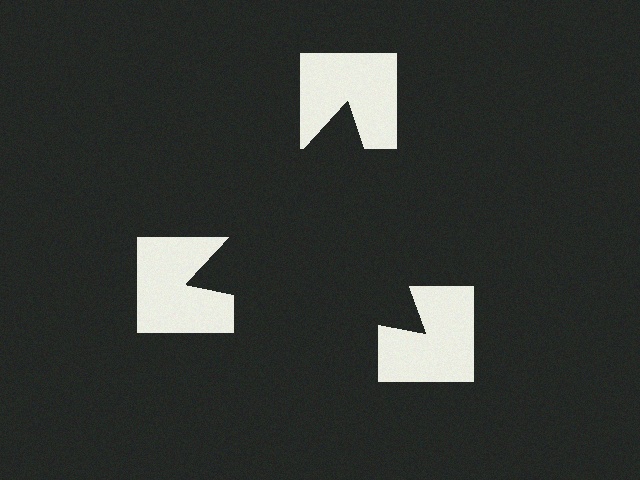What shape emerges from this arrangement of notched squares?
An illusory triangle — its edges are inferred from the aligned wedge cuts in the notched squares, not physically drawn.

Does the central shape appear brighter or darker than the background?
It typically appears slightly darker than the background, even though no actual brightness change is drawn.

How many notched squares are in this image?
There are 3 — one at each vertex of the illusory triangle.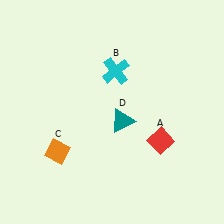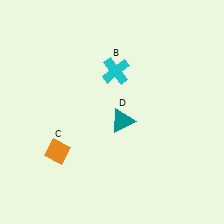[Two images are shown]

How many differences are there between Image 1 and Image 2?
There is 1 difference between the two images.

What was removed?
The red diamond (A) was removed in Image 2.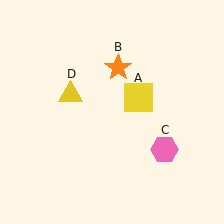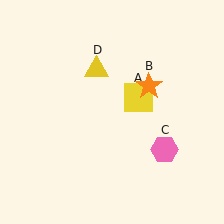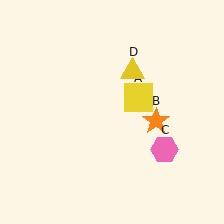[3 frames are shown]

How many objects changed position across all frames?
2 objects changed position: orange star (object B), yellow triangle (object D).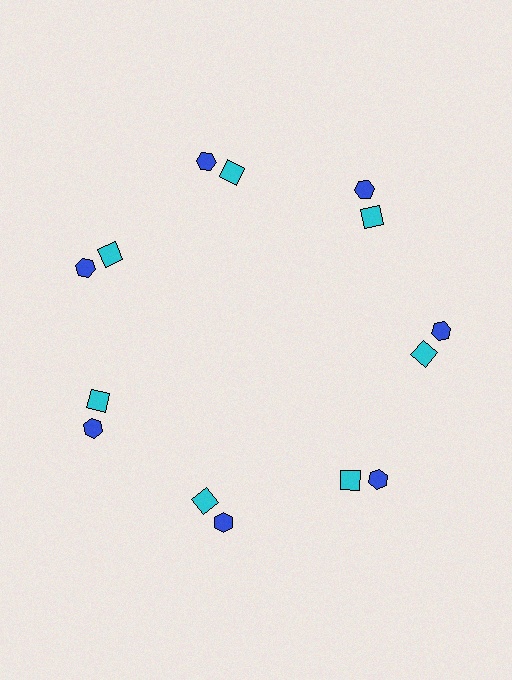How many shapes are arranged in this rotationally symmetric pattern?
There are 14 shapes, arranged in 7 groups of 2.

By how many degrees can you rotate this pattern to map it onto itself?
The pattern maps onto itself every 51 degrees of rotation.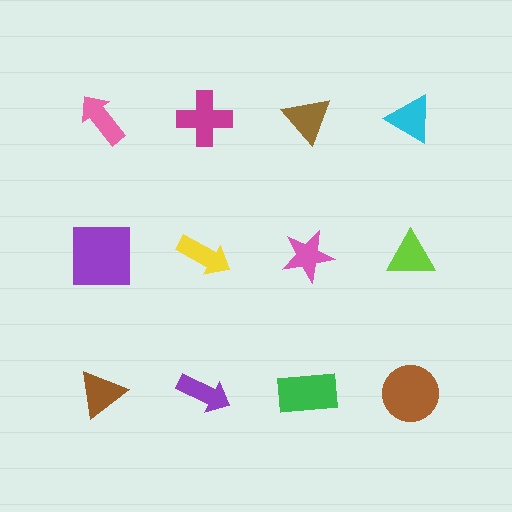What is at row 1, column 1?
A pink arrow.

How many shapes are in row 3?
4 shapes.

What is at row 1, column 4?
A cyan triangle.